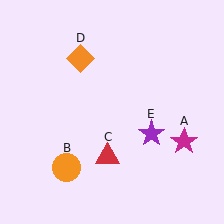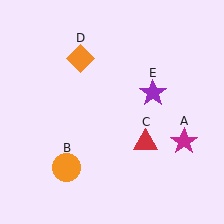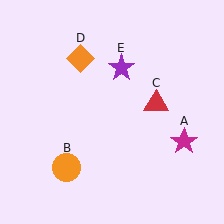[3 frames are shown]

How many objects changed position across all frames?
2 objects changed position: red triangle (object C), purple star (object E).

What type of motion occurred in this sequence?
The red triangle (object C), purple star (object E) rotated counterclockwise around the center of the scene.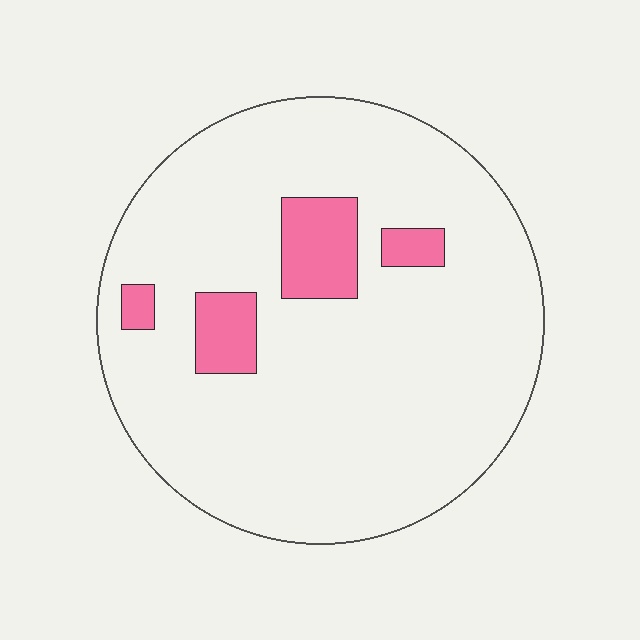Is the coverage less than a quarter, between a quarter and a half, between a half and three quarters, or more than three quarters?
Less than a quarter.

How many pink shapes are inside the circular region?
4.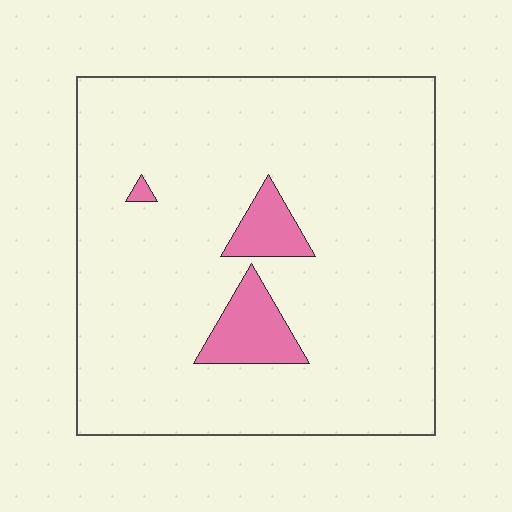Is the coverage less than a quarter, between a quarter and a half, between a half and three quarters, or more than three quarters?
Less than a quarter.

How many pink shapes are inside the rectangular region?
3.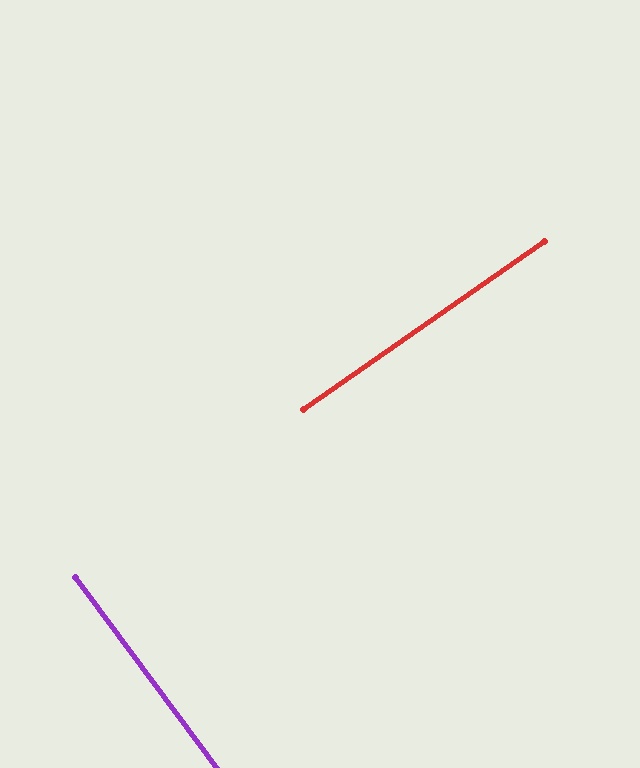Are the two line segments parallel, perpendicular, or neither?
Perpendicular — they meet at approximately 88°.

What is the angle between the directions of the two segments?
Approximately 88 degrees.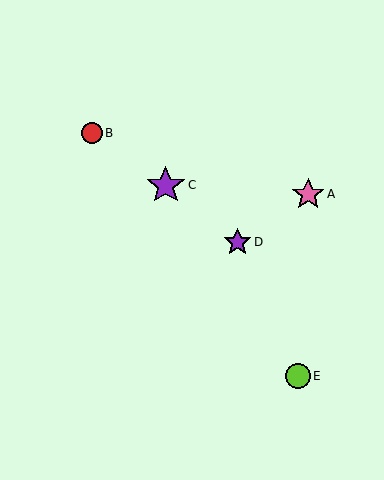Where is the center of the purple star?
The center of the purple star is at (166, 185).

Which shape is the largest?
The purple star (labeled C) is the largest.